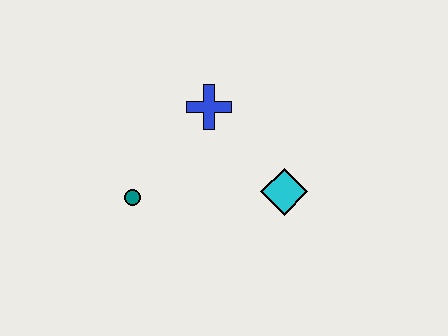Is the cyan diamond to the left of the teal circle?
No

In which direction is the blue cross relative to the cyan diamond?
The blue cross is above the cyan diamond.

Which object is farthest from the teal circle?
The cyan diamond is farthest from the teal circle.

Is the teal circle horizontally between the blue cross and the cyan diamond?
No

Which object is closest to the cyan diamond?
The blue cross is closest to the cyan diamond.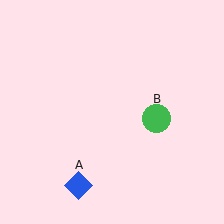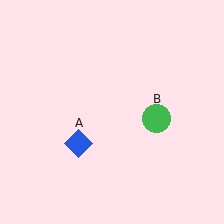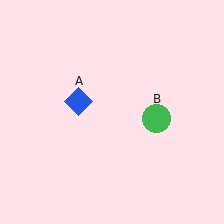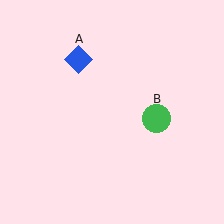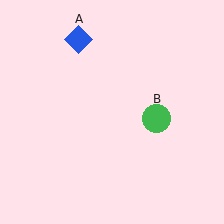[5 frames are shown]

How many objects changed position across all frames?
1 object changed position: blue diamond (object A).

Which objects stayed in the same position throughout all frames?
Green circle (object B) remained stationary.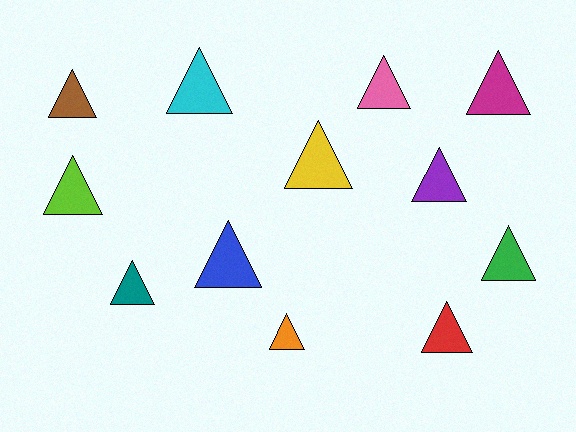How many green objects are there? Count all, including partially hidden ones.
There is 1 green object.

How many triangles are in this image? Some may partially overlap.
There are 12 triangles.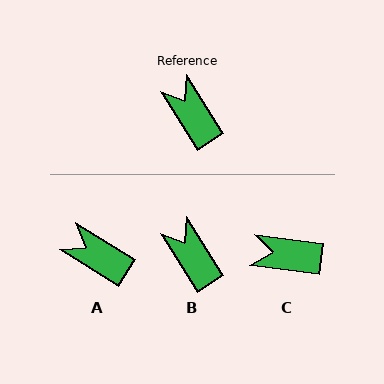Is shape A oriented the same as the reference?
No, it is off by about 26 degrees.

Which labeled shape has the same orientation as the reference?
B.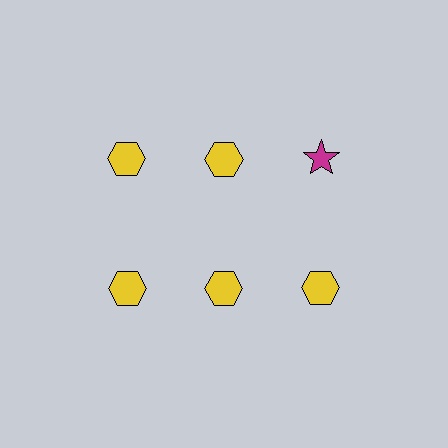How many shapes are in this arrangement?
There are 6 shapes arranged in a grid pattern.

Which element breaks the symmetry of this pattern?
The magenta star in the top row, center column breaks the symmetry. All other shapes are yellow hexagons.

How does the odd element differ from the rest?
It differs in both color (magenta instead of yellow) and shape (star instead of hexagon).